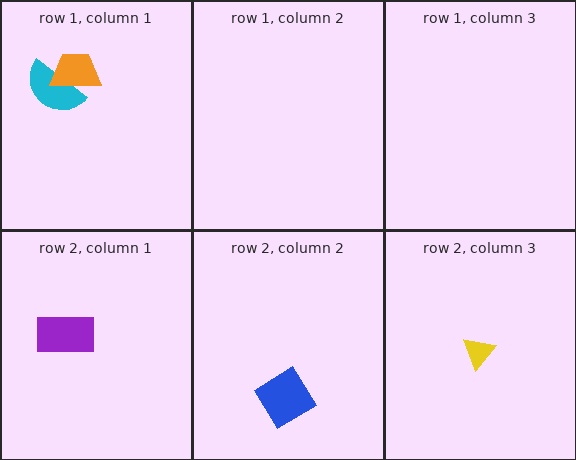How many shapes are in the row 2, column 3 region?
1.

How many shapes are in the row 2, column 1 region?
1.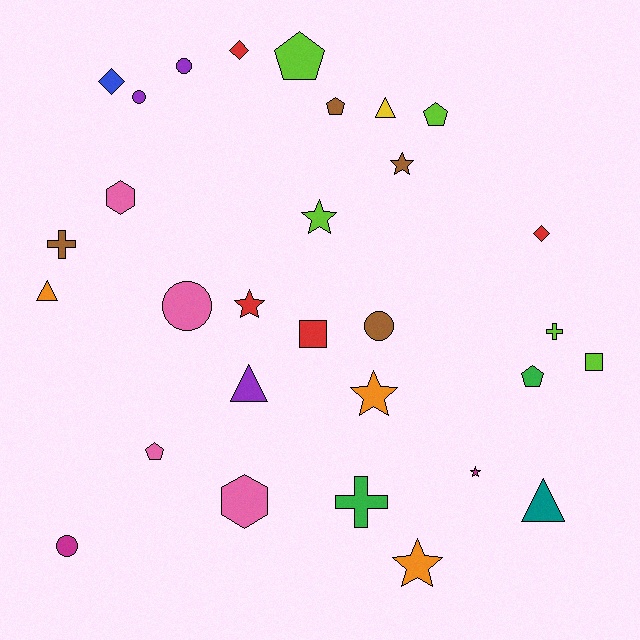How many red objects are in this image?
There are 4 red objects.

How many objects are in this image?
There are 30 objects.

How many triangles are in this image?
There are 4 triangles.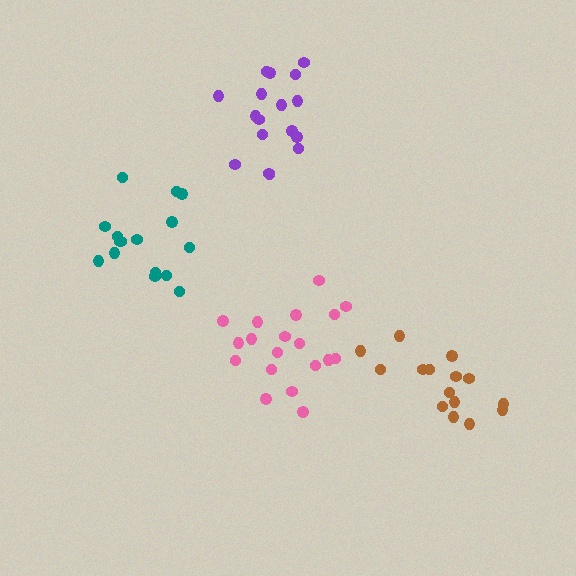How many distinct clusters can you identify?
There are 4 distinct clusters.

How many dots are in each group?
Group 1: 19 dots, Group 2: 17 dots, Group 3: 16 dots, Group 4: 15 dots (67 total).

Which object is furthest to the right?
The brown cluster is rightmost.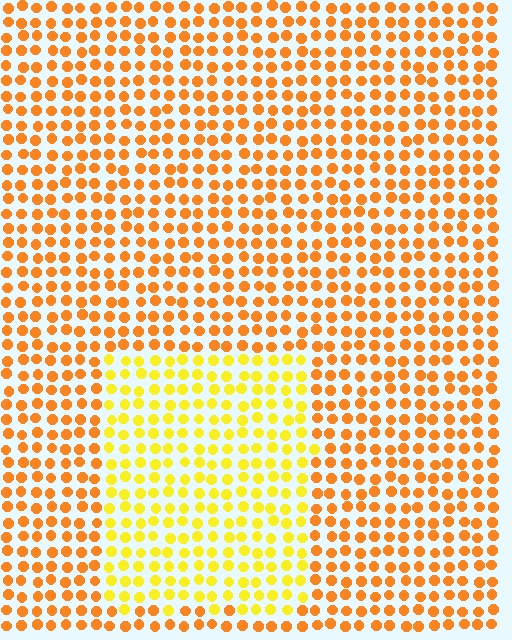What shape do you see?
I see a rectangle.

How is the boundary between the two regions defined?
The boundary is defined purely by a slight shift in hue (about 30 degrees). Spacing, size, and orientation are identical on both sides.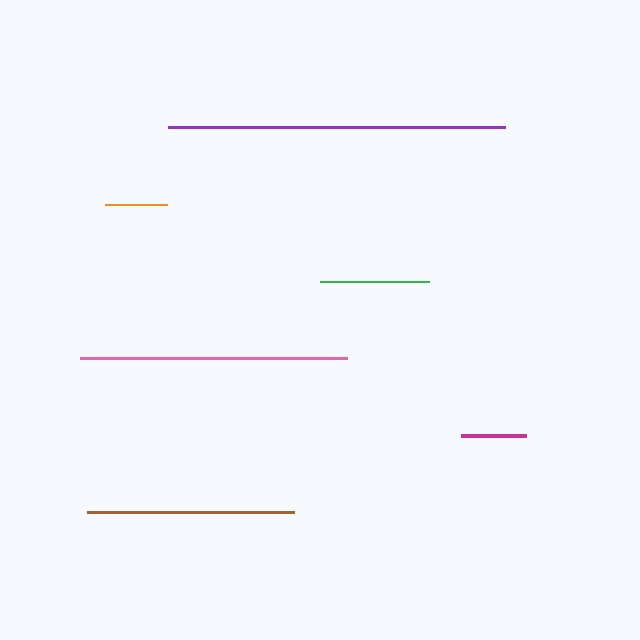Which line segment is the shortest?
The orange line is the shortest at approximately 62 pixels.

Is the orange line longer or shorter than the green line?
The green line is longer than the orange line.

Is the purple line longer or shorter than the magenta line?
The purple line is longer than the magenta line.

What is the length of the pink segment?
The pink segment is approximately 267 pixels long.